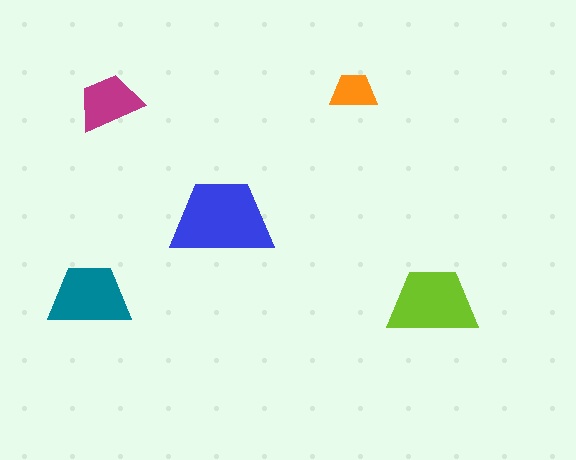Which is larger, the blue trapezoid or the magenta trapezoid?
The blue one.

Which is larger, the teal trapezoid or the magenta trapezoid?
The teal one.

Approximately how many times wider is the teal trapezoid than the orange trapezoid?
About 2 times wider.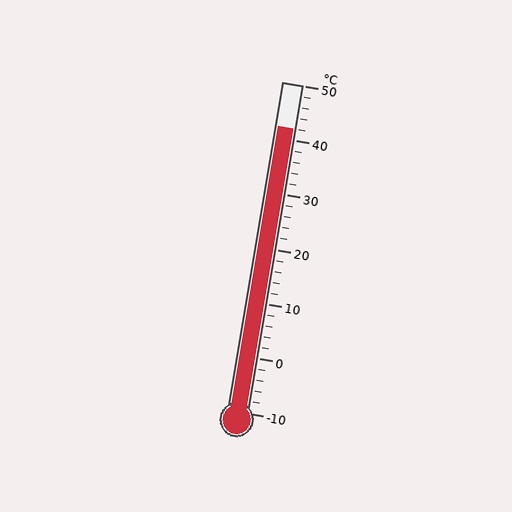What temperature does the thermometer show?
The thermometer shows approximately 42°C.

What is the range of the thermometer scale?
The thermometer scale ranges from -10°C to 50°C.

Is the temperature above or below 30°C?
The temperature is above 30°C.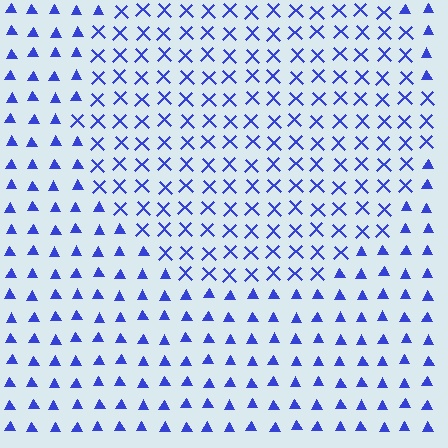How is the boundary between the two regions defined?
The boundary is defined by a change in element shape: X marks inside vs. triangles outside. All elements share the same color and spacing.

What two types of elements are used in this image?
The image uses X marks inside the circle region and triangles outside it.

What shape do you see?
I see a circle.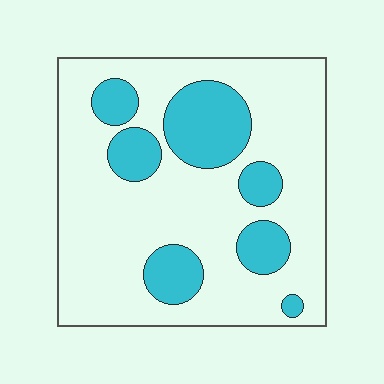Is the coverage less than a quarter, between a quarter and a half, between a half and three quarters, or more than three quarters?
Less than a quarter.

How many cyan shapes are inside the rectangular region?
7.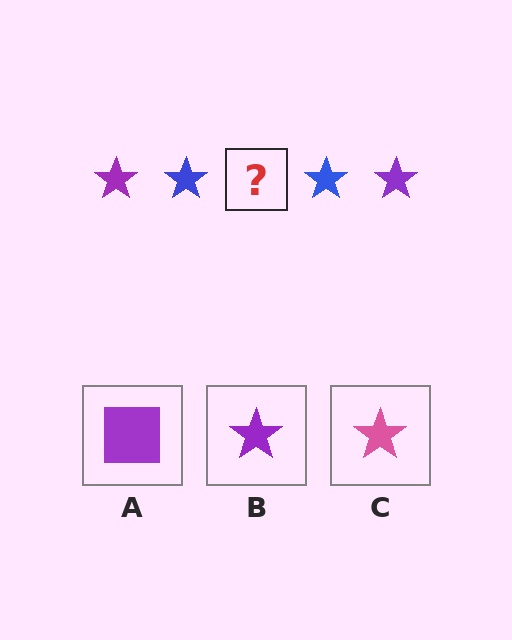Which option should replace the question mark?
Option B.